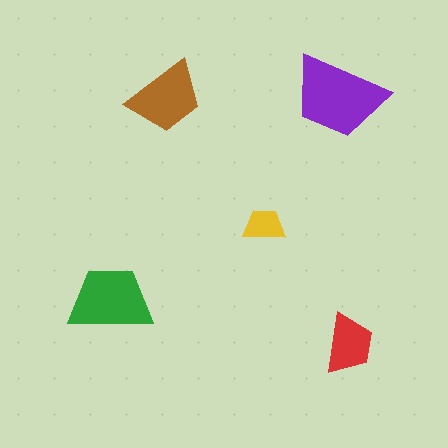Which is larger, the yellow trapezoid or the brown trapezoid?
The brown one.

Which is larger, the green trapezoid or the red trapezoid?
The green one.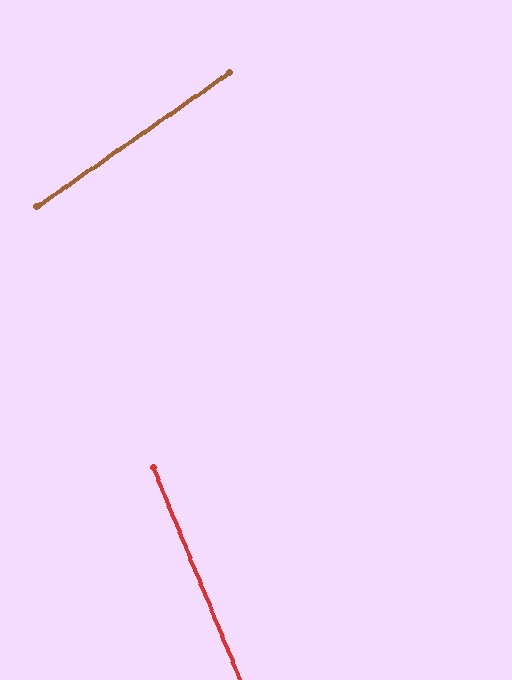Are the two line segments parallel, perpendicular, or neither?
Neither parallel nor perpendicular — they differ by about 77°.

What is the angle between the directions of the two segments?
Approximately 77 degrees.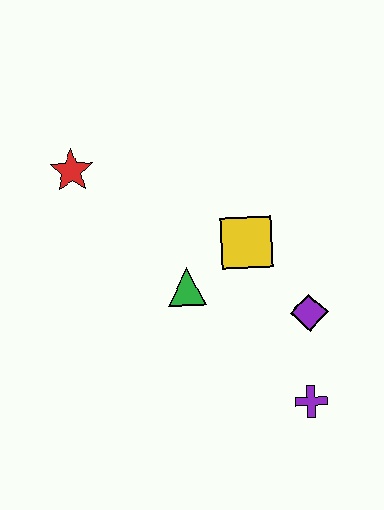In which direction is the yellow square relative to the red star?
The yellow square is to the right of the red star.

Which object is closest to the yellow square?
The green triangle is closest to the yellow square.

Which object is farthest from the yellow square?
The red star is farthest from the yellow square.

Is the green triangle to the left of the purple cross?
Yes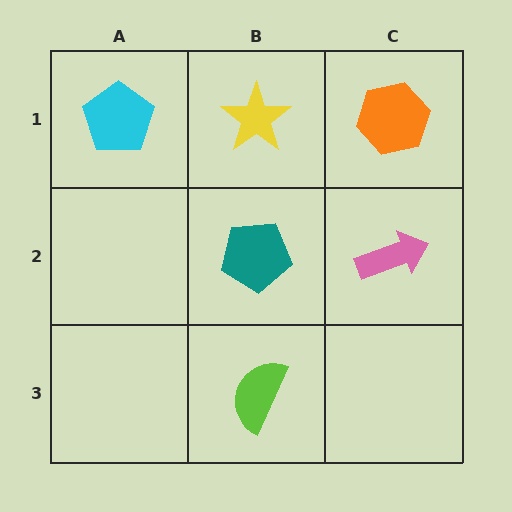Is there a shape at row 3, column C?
No, that cell is empty.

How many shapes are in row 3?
1 shape.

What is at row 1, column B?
A yellow star.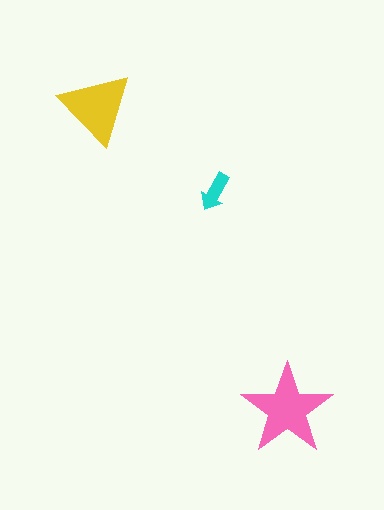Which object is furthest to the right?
The pink star is rightmost.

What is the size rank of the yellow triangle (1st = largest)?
2nd.